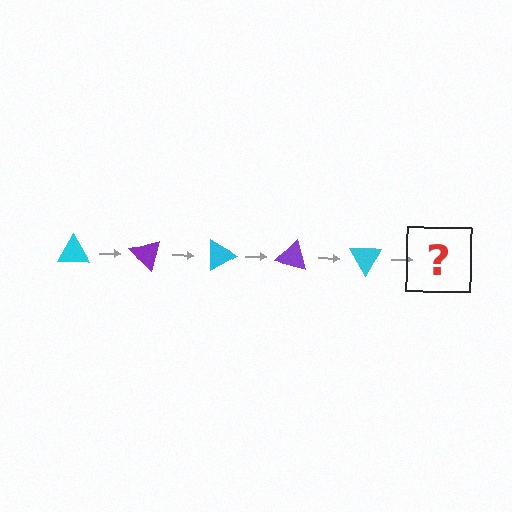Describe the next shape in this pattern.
It should be a purple triangle, rotated 225 degrees from the start.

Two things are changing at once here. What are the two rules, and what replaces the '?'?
The two rules are that it rotates 45 degrees each step and the color cycles through cyan and purple. The '?' should be a purple triangle, rotated 225 degrees from the start.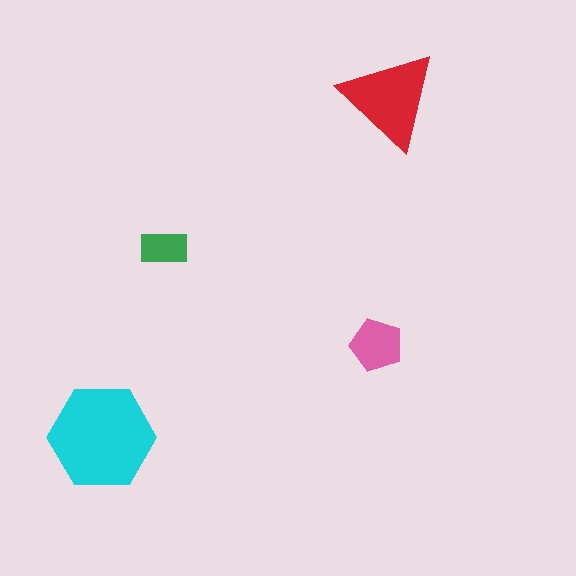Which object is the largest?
The cyan hexagon.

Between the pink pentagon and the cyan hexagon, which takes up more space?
The cyan hexagon.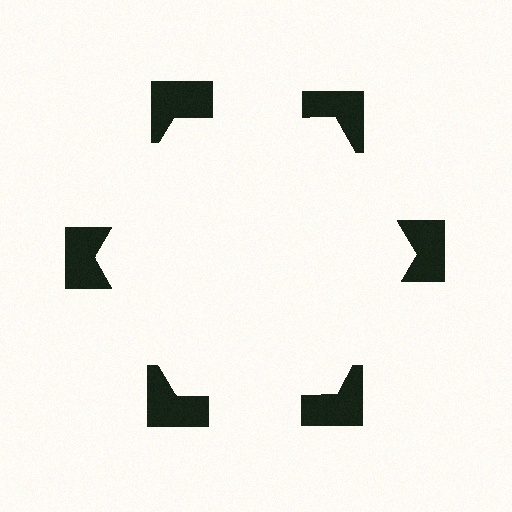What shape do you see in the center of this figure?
An illusory hexagon — its edges are inferred from the aligned wedge cuts in the notched squares, not physically drawn.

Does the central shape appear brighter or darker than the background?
It typically appears slightly brighter than the background, even though no actual brightness change is drawn.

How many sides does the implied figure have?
6 sides.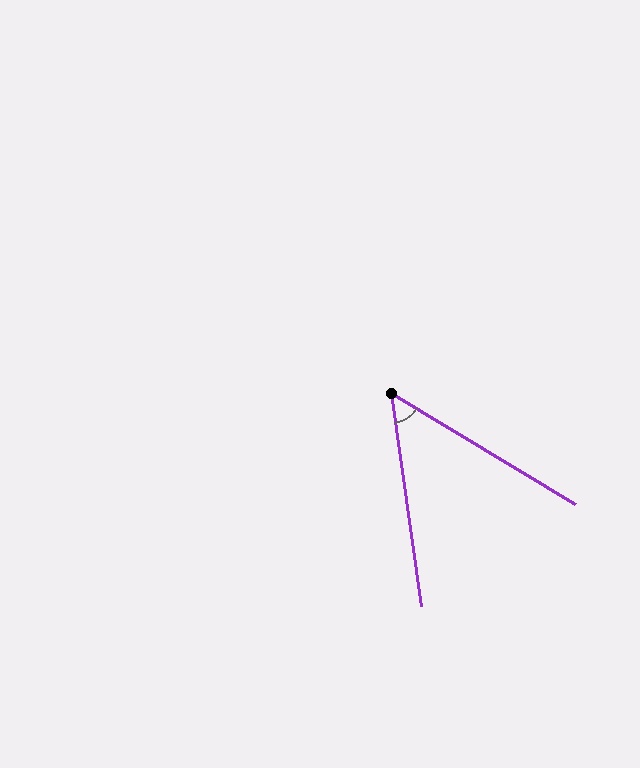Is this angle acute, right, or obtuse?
It is acute.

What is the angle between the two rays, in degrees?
Approximately 51 degrees.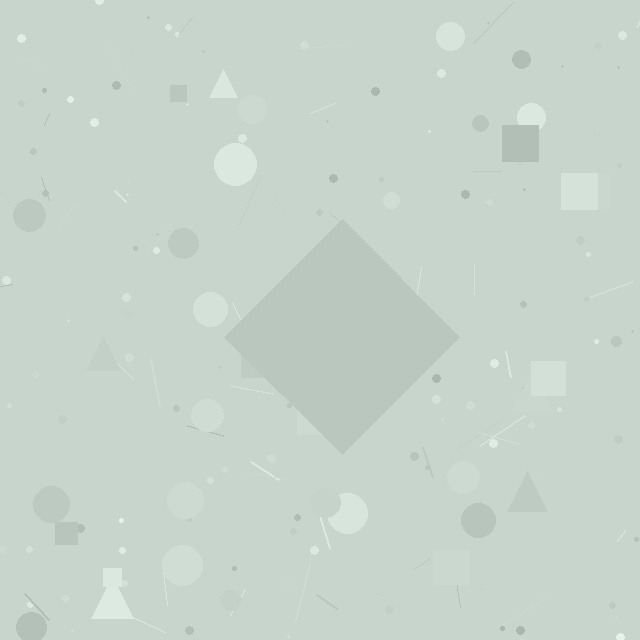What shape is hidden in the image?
A diamond is hidden in the image.